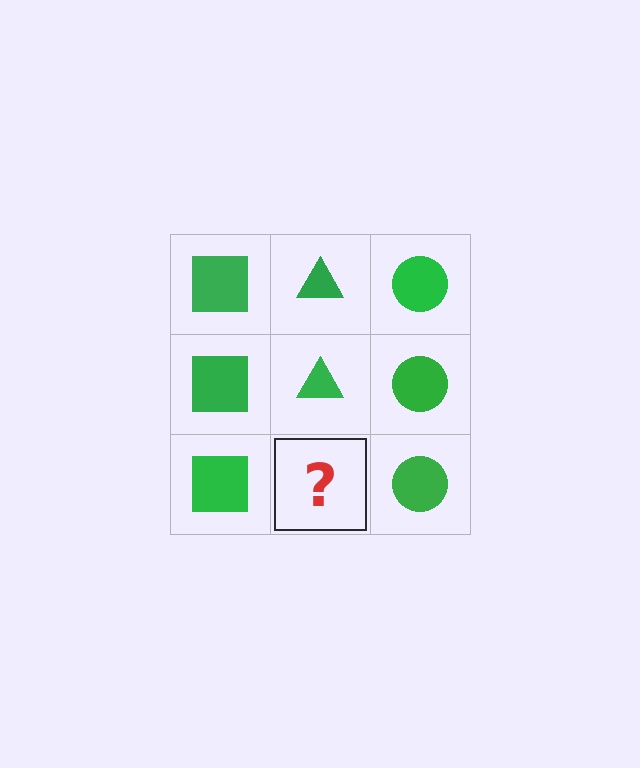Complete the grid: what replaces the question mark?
The question mark should be replaced with a green triangle.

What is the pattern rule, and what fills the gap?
The rule is that each column has a consistent shape. The gap should be filled with a green triangle.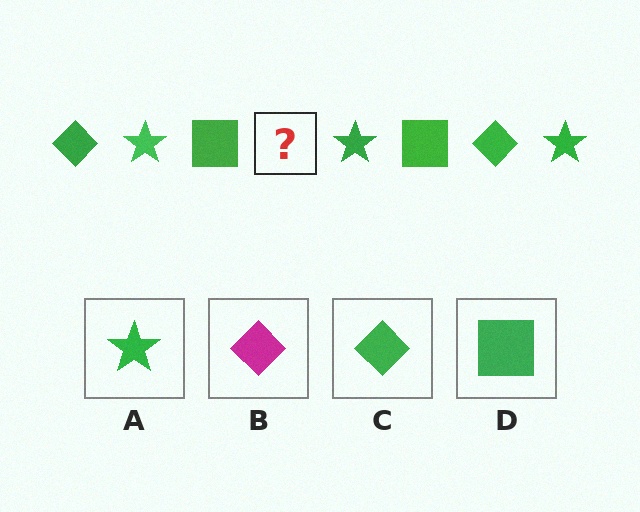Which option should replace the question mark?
Option C.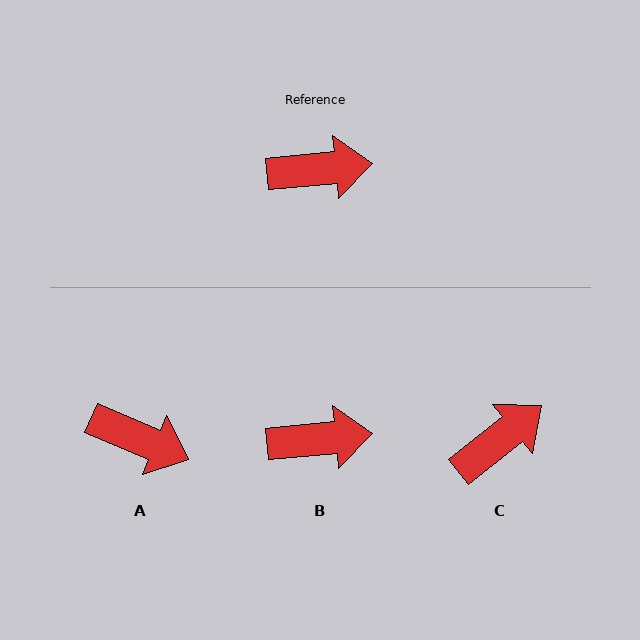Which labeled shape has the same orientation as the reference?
B.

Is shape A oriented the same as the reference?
No, it is off by about 28 degrees.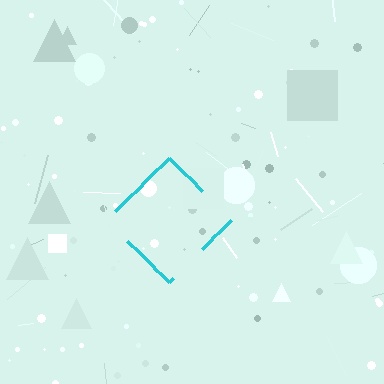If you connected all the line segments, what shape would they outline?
They would outline a diamond.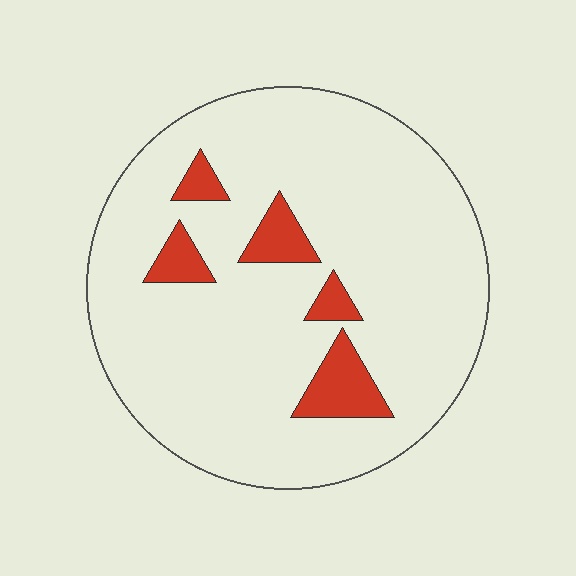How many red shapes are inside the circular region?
5.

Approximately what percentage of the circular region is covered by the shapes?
Approximately 10%.